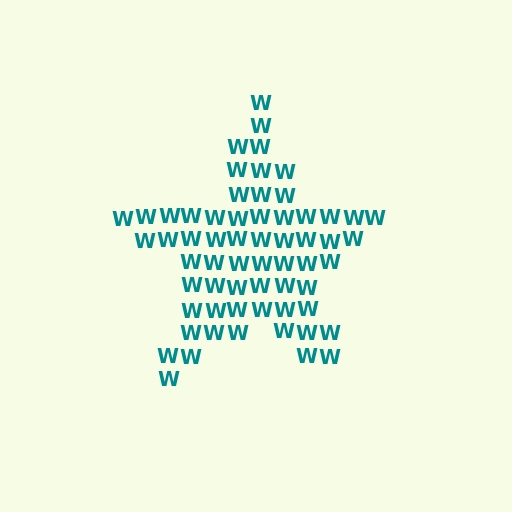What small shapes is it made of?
It is made of small letter W's.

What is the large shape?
The large shape is a star.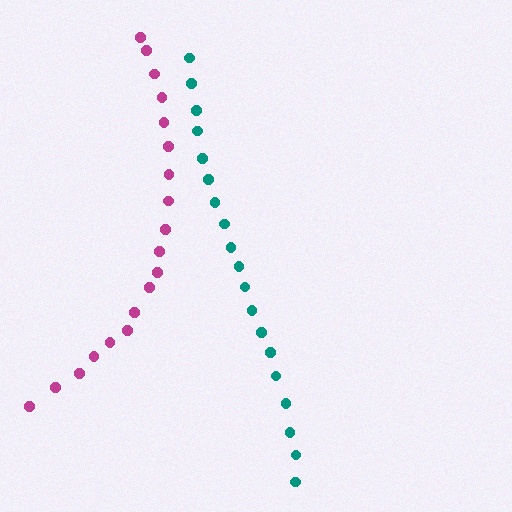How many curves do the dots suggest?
There are 2 distinct paths.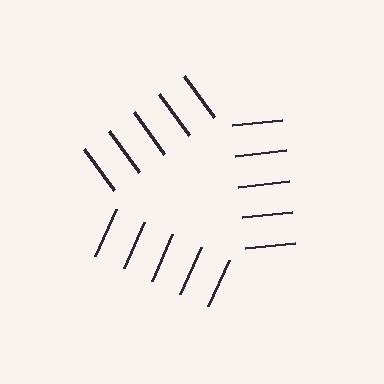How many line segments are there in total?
15 — 5 along each of the 3 edges.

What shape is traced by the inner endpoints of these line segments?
An illusory triangle — the line segments terminate on its edges but no continuous stroke is drawn.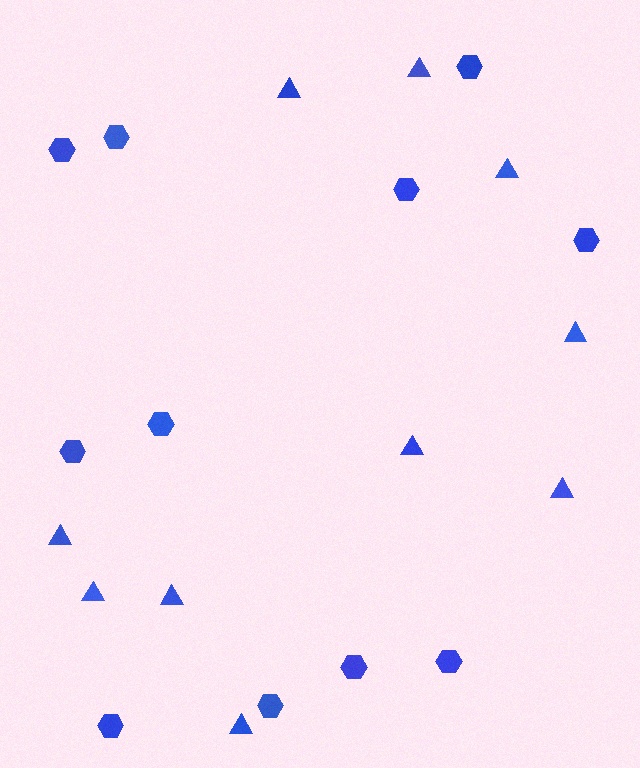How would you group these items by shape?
There are 2 groups: one group of hexagons (11) and one group of triangles (10).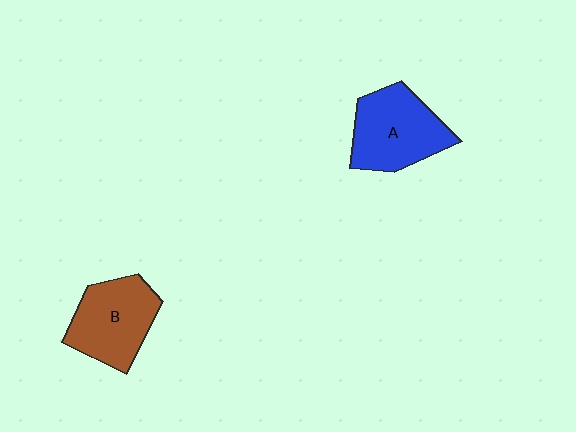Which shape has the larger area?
Shape A (blue).